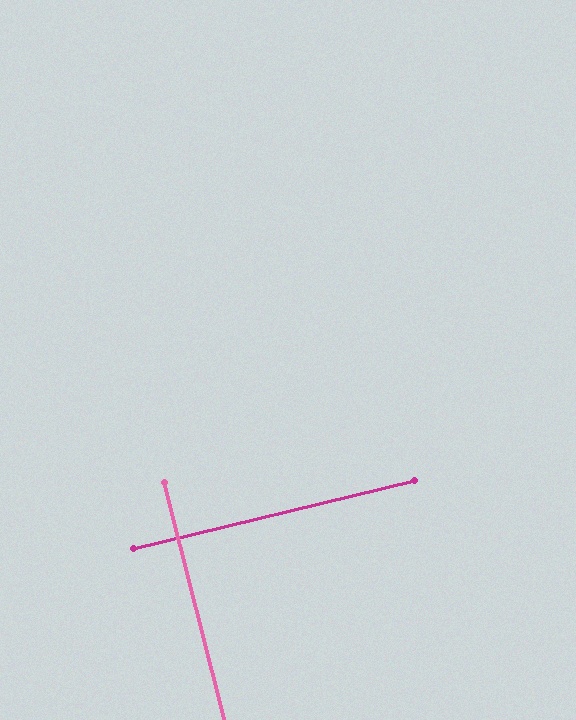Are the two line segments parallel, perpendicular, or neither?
Perpendicular — they meet at approximately 89°.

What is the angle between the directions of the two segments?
Approximately 89 degrees.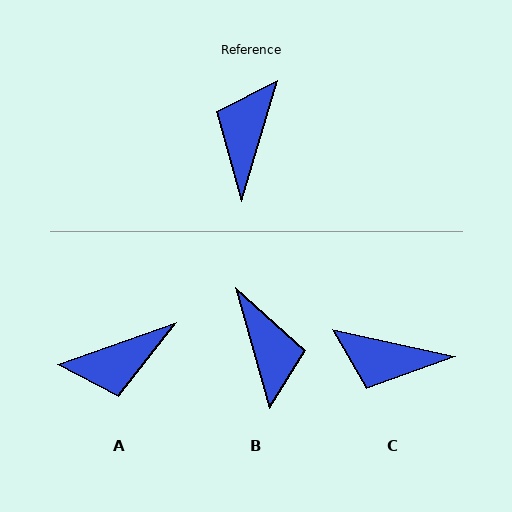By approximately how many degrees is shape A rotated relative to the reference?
Approximately 126 degrees counter-clockwise.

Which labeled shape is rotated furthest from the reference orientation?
B, about 148 degrees away.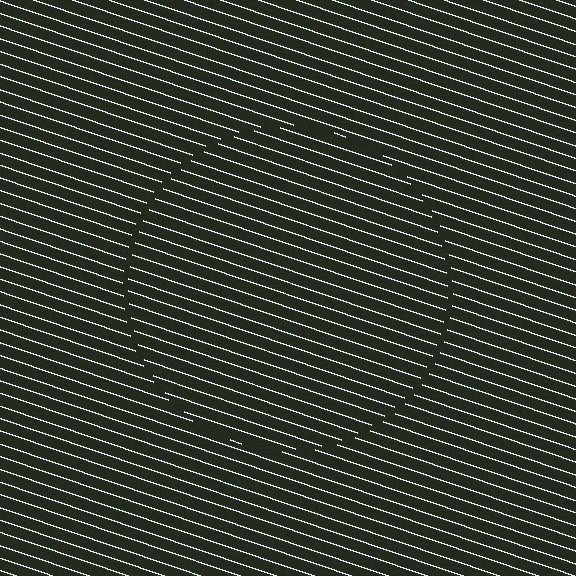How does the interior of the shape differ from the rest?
The interior of the shape contains the same grating, shifted by half a period — the contour is defined by the phase discontinuity where line-ends from the inner and outer gratings abut.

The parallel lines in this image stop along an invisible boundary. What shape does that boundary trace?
An illusory circle. The interior of the shape contains the same grating, shifted by half a period — the contour is defined by the phase discontinuity where line-ends from the inner and outer gratings abut.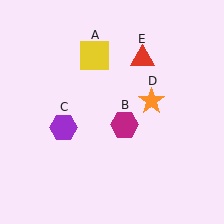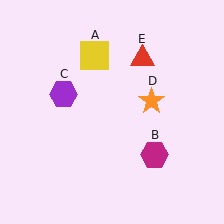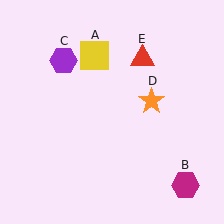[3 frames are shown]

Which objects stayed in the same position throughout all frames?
Yellow square (object A) and orange star (object D) and red triangle (object E) remained stationary.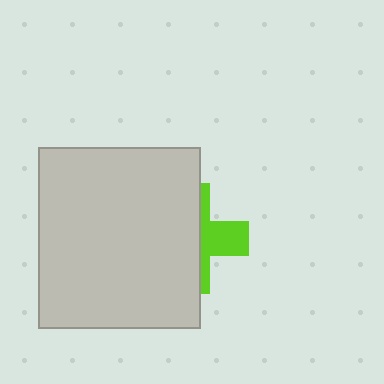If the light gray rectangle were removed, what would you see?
You would see the complete lime cross.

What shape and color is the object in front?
The object in front is a light gray rectangle.